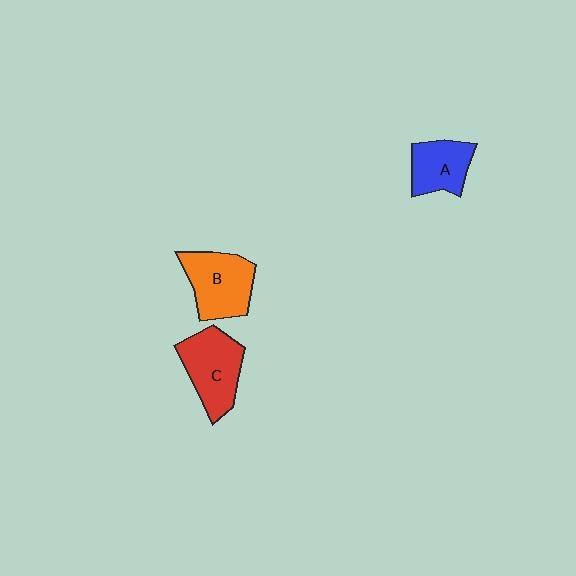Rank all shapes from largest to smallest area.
From largest to smallest: C (red), B (orange), A (blue).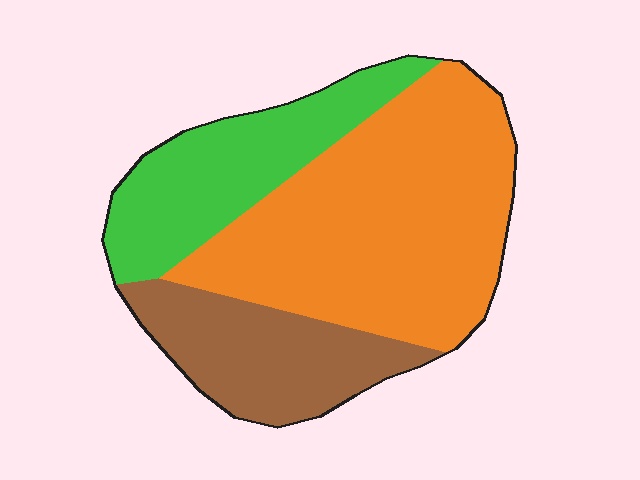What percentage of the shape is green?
Green covers around 25% of the shape.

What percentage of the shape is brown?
Brown takes up about one fifth (1/5) of the shape.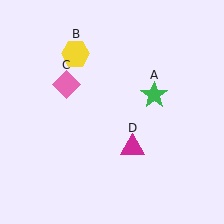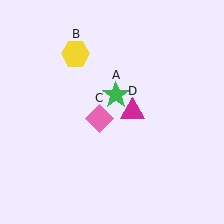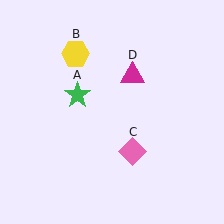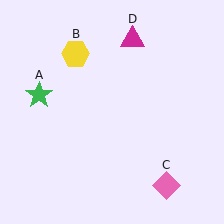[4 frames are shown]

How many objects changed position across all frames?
3 objects changed position: green star (object A), pink diamond (object C), magenta triangle (object D).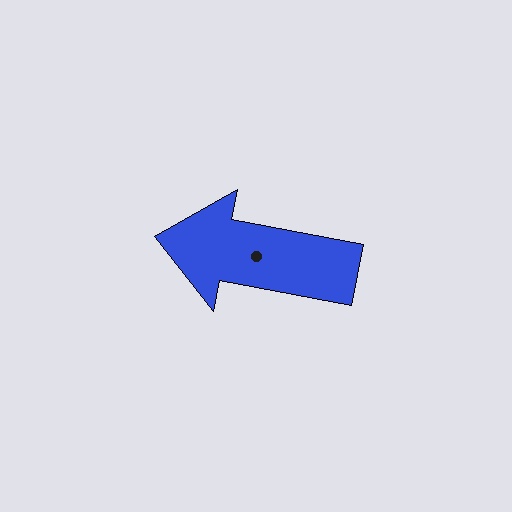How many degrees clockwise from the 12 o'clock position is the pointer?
Approximately 281 degrees.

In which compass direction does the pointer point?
West.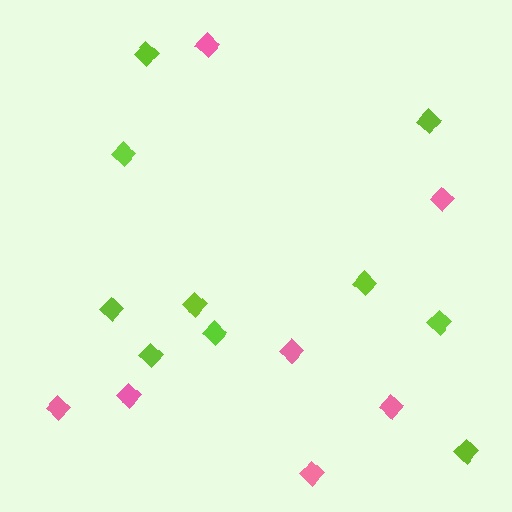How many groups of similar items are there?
There are 2 groups: one group of lime diamonds (10) and one group of pink diamonds (7).